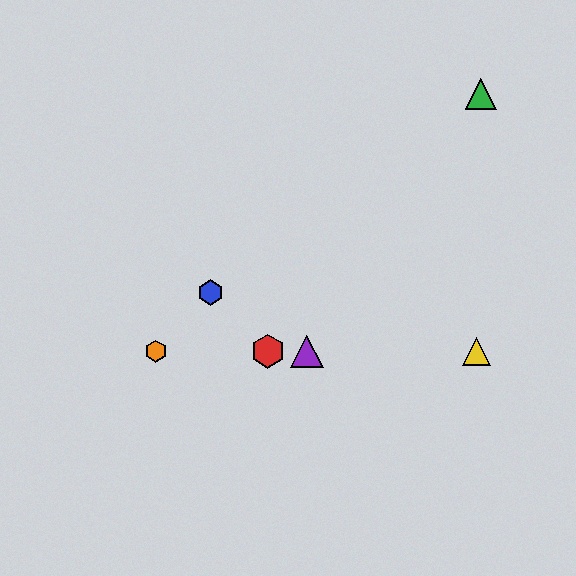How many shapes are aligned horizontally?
4 shapes (the red hexagon, the yellow triangle, the purple triangle, the orange hexagon) are aligned horizontally.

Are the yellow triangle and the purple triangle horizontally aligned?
Yes, both are at y≈351.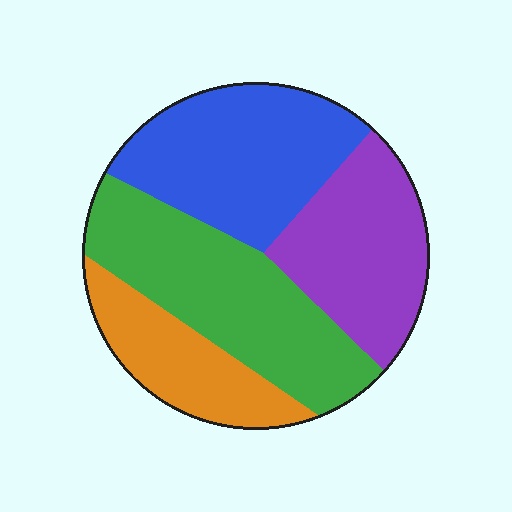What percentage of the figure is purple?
Purple takes up about one quarter (1/4) of the figure.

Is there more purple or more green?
Green.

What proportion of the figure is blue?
Blue takes up about one quarter (1/4) of the figure.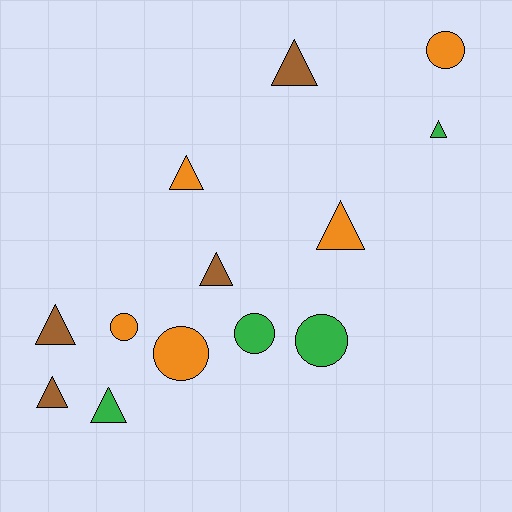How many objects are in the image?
There are 13 objects.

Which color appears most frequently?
Orange, with 5 objects.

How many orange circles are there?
There are 3 orange circles.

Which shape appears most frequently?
Triangle, with 8 objects.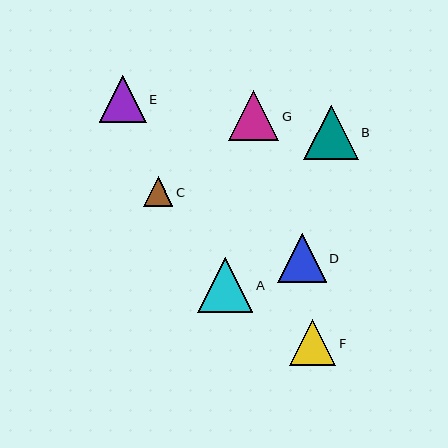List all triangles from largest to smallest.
From largest to smallest: A, B, G, D, E, F, C.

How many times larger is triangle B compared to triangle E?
Triangle B is approximately 1.2 times the size of triangle E.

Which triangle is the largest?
Triangle A is the largest with a size of approximately 55 pixels.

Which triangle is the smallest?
Triangle C is the smallest with a size of approximately 30 pixels.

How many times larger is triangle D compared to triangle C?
Triangle D is approximately 1.6 times the size of triangle C.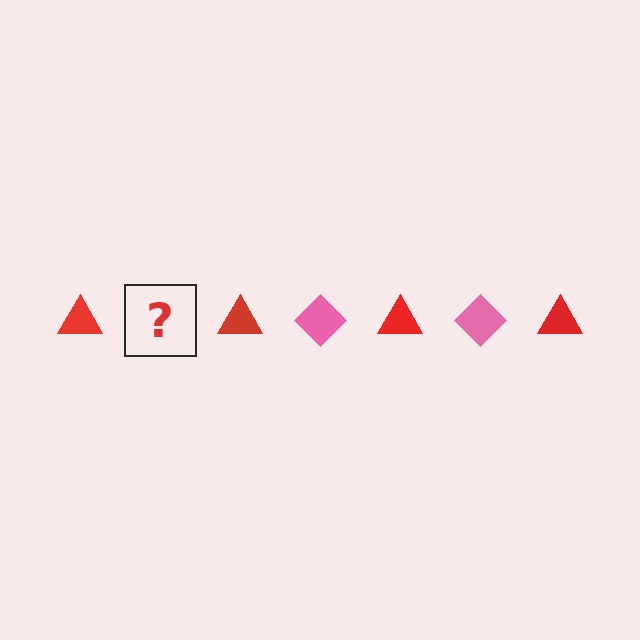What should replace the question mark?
The question mark should be replaced with a pink diamond.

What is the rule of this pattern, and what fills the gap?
The rule is that the pattern alternates between red triangle and pink diamond. The gap should be filled with a pink diamond.